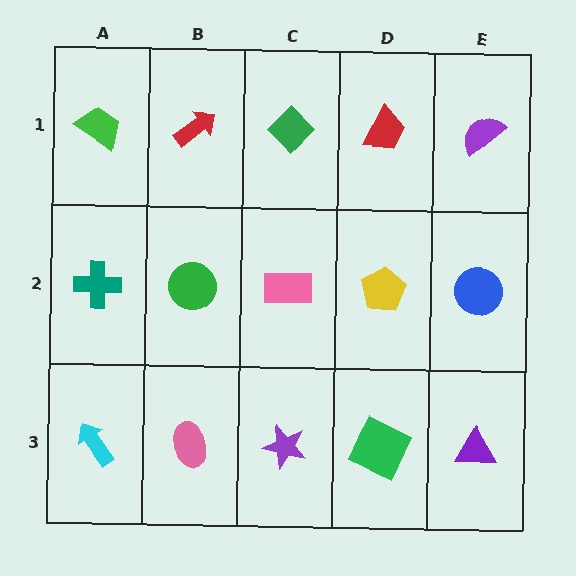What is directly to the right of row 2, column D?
A blue circle.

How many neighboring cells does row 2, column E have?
3.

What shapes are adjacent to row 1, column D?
A yellow pentagon (row 2, column D), a green diamond (row 1, column C), a purple semicircle (row 1, column E).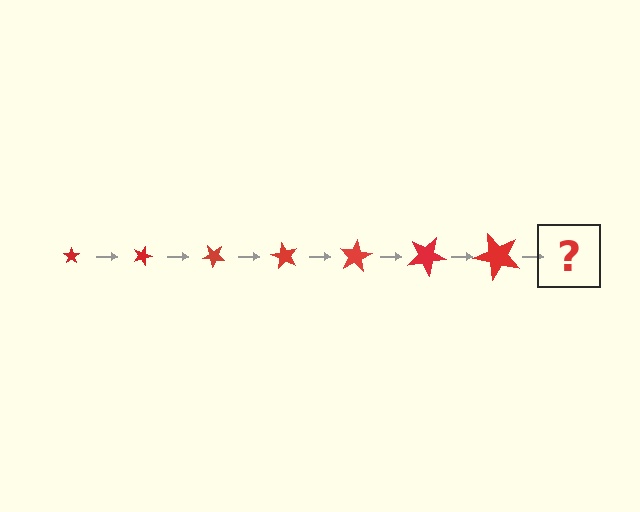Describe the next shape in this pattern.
It should be a star, larger than the previous one and rotated 140 degrees from the start.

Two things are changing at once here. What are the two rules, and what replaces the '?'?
The two rules are that the star grows larger each step and it rotates 20 degrees each step. The '?' should be a star, larger than the previous one and rotated 140 degrees from the start.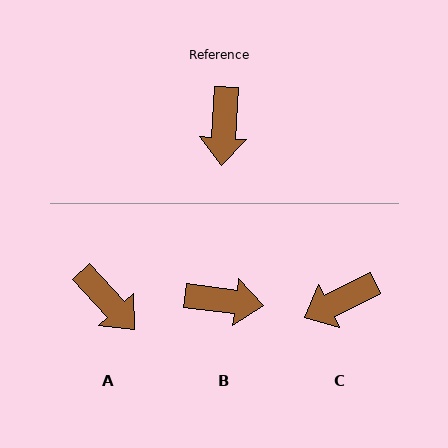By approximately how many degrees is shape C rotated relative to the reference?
Approximately 60 degrees clockwise.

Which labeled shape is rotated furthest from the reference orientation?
B, about 86 degrees away.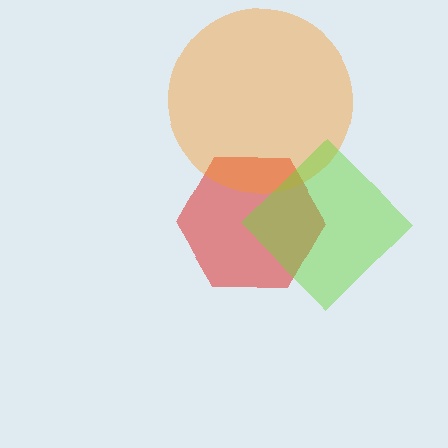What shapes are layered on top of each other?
The layered shapes are: a red hexagon, an orange circle, a lime diamond.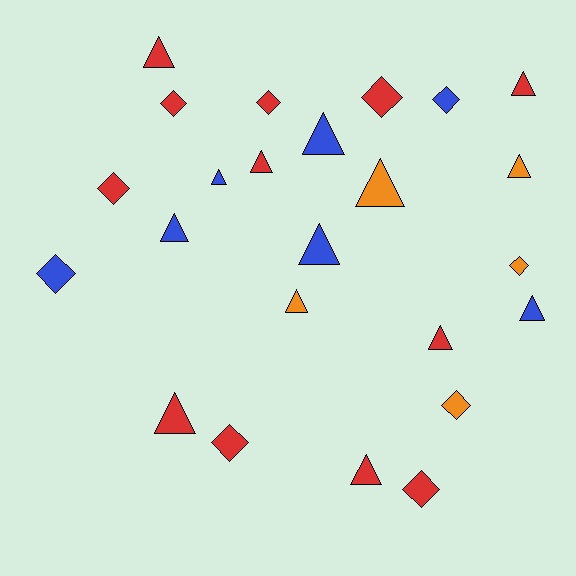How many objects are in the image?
There are 24 objects.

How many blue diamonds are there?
There are 2 blue diamonds.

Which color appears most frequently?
Red, with 12 objects.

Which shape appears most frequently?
Triangle, with 14 objects.